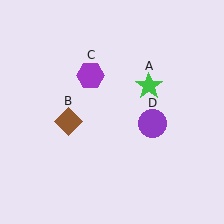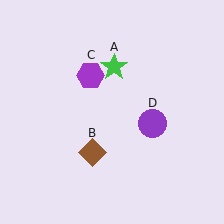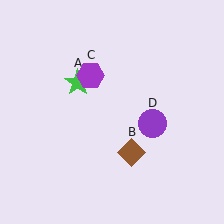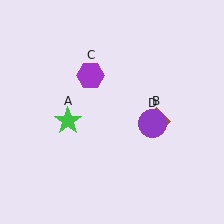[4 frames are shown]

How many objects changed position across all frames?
2 objects changed position: green star (object A), brown diamond (object B).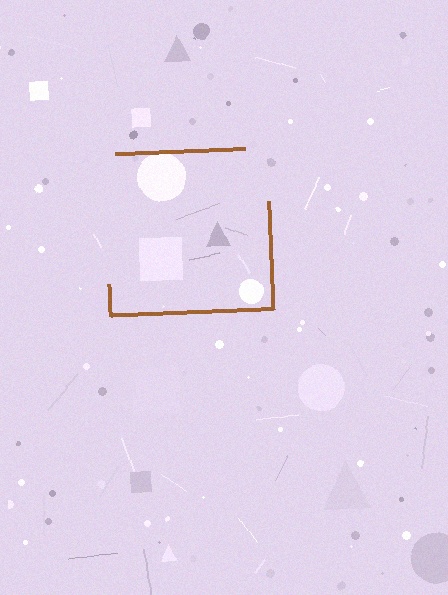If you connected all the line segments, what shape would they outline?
They would outline a square.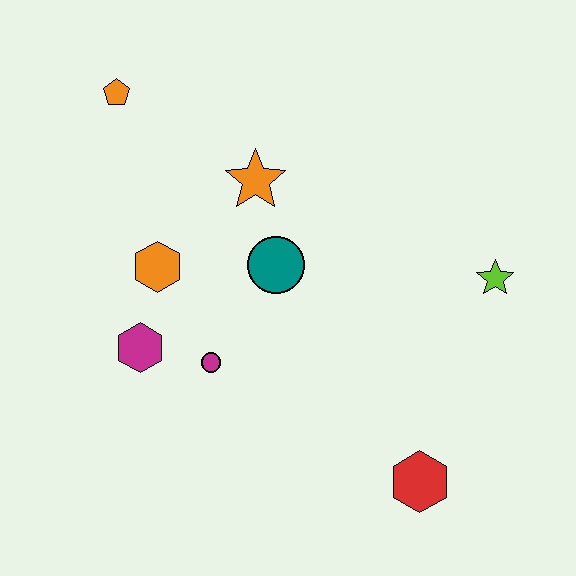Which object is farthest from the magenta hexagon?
The lime star is farthest from the magenta hexagon.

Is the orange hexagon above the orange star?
No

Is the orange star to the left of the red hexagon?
Yes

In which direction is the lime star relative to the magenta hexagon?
The lime star is to the right of the magenta hexagon.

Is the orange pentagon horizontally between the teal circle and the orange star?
No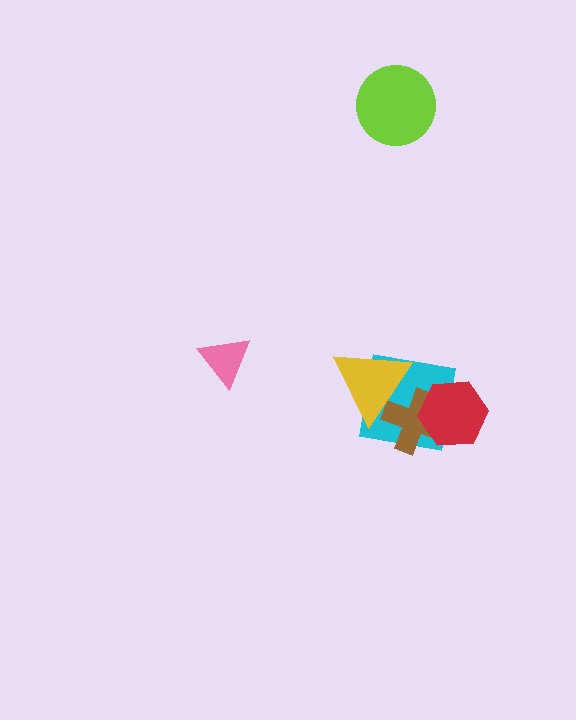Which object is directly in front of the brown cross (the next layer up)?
The yellow triangle is directly in front of the brown cross.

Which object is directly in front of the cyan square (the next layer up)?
The brown cross is directly in front of the cyan square.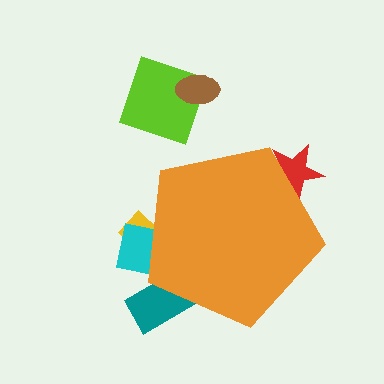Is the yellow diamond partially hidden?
Yes, the yellow diamond is partially hidden behind the orange pentagon.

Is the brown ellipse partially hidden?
No, the brown ellipse is fully visible.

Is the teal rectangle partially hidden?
Yes, the teal rectangle is partially hidden behind the orange pentagon.